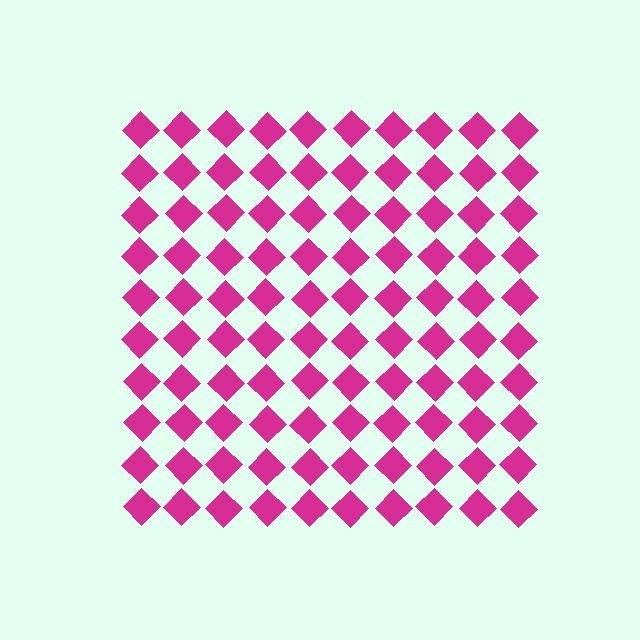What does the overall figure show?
The overall figure shows a square.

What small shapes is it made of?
It is made of small diamonds.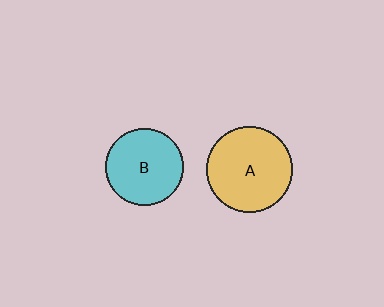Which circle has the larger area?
Circle A (yellow).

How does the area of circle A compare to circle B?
Approximately 1.2 times.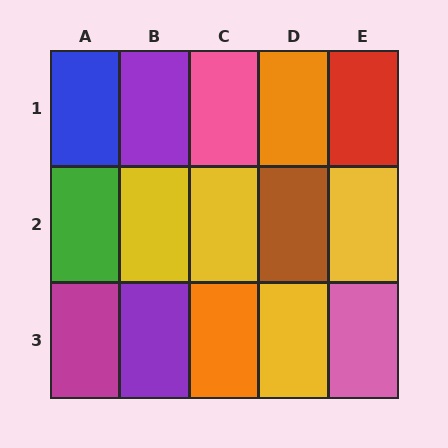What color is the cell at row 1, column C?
Pink.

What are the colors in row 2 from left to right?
Green, yellow, yellow, brown, yellow.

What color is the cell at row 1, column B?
Purple.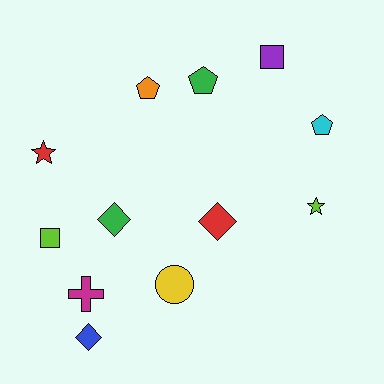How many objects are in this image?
There are 12 objects.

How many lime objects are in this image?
There are 2 lime objects.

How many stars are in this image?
There are 2 stars.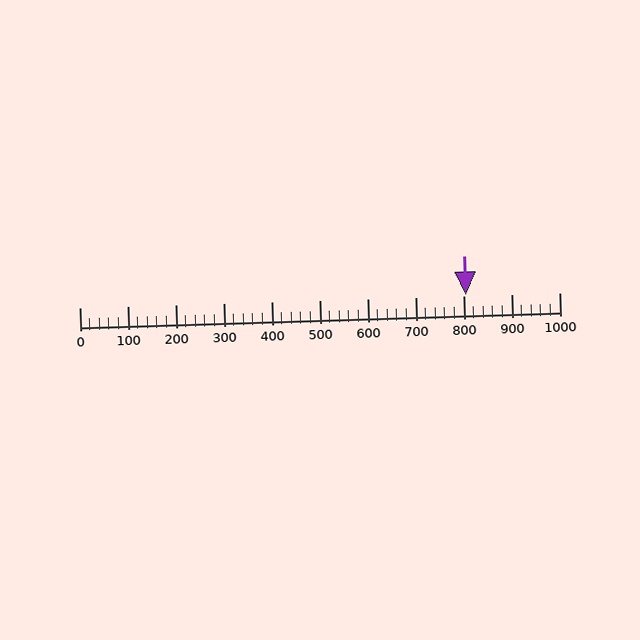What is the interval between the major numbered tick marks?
The major tick marks are spaced 100 units apart.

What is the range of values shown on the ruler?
The ruler shows values from 0 to 1000.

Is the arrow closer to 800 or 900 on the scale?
The arrow is closer to 800.